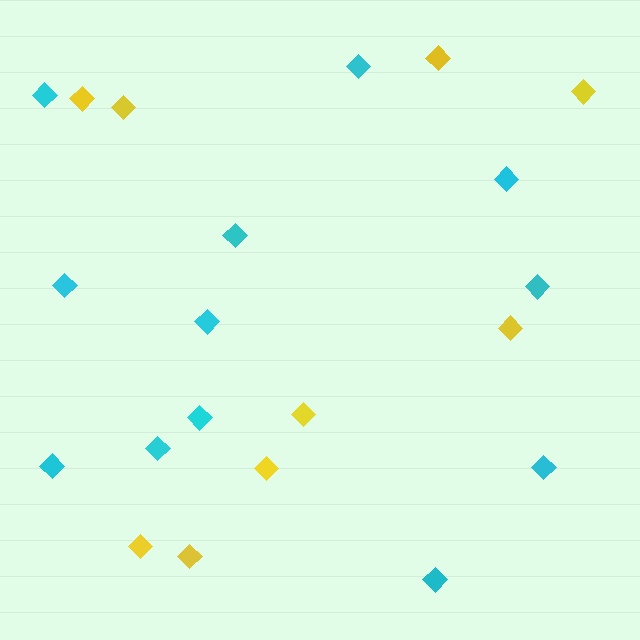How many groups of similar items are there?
There are 2 groups: one group of yellow diamonds (9) and one group of cyan diamonds (12).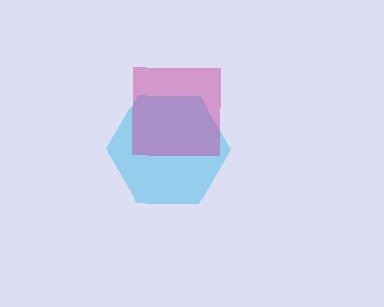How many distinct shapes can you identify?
There are 2 distinct shapes: a cyan hexagon, a magenta square.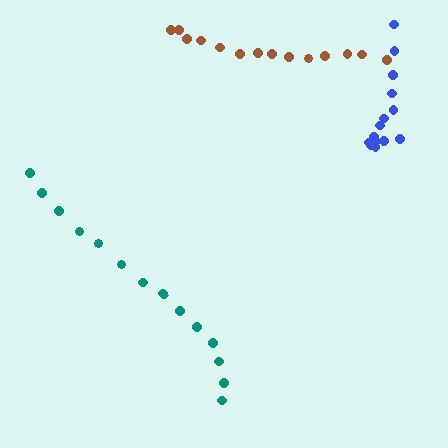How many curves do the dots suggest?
There are 3 distinct paths.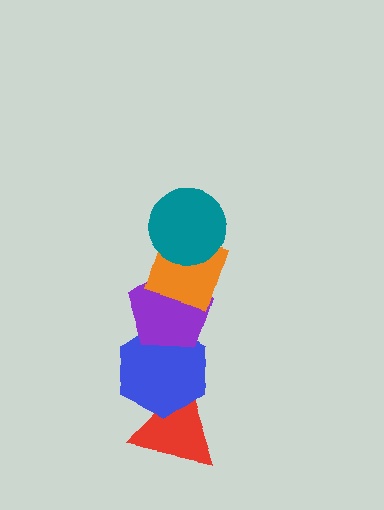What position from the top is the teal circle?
The teal circle is 1st from the top.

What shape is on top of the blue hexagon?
The purple pentagon is on top of the blue hexagon.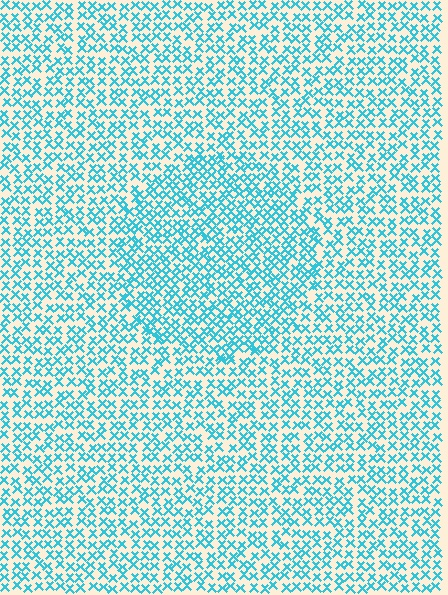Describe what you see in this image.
The image contains small cyan elements arranged at two different densities. A circle-shaped region is visible where the elements are more densely packed than the surrounding area.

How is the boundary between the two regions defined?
The boundary is defined by a change in element density (approximately 1.4x ratio). All elements are the same color, size, and shape.